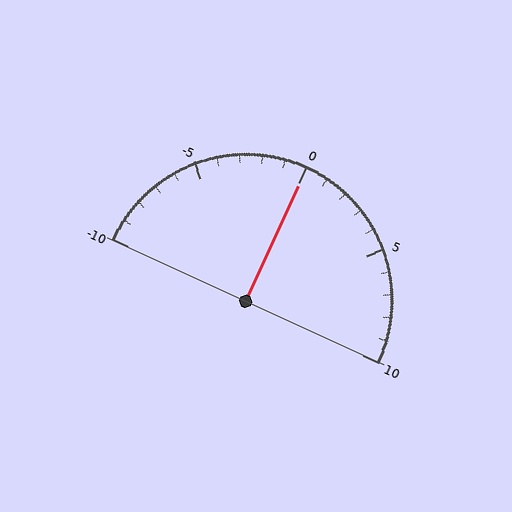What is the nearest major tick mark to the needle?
The nearest major tick mark is 0.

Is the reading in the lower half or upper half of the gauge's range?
The reading is in the upper half of the range (-10 to 10).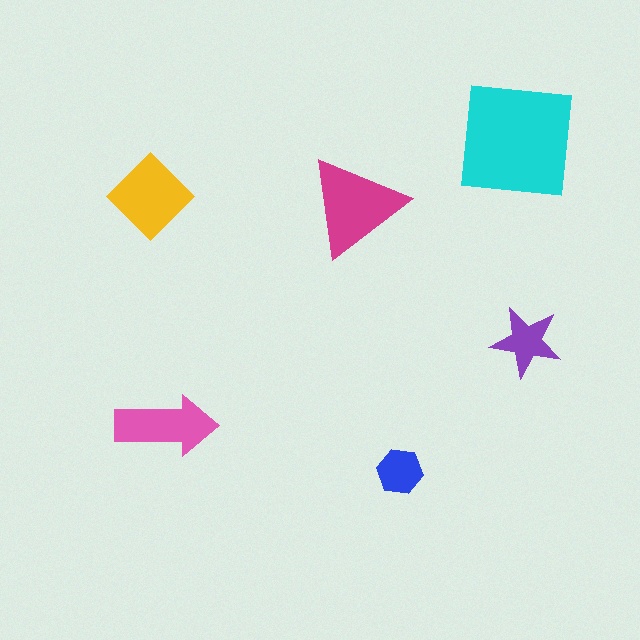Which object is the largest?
The cyan square.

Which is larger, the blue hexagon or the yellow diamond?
The yellow diamond.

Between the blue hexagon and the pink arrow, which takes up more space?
The pink arrow.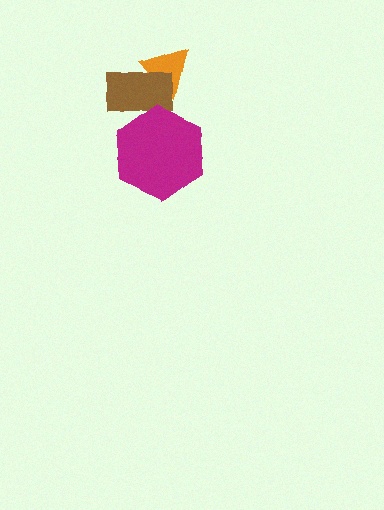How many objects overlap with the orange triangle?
1 object overlaps with the orange triangle.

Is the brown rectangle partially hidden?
Yes, it is partially covered by another shape.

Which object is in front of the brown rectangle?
The magenta hexagon is in front of the brown rectangle.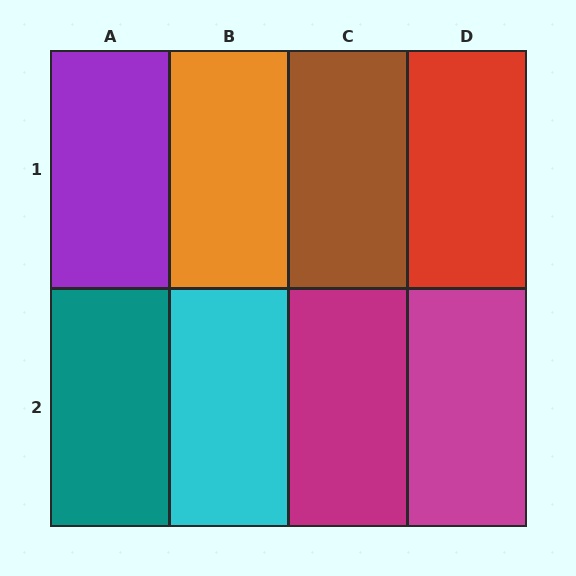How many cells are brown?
1 cell is brown.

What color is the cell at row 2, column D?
Magenta.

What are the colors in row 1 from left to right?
Purple, orange, brown, red.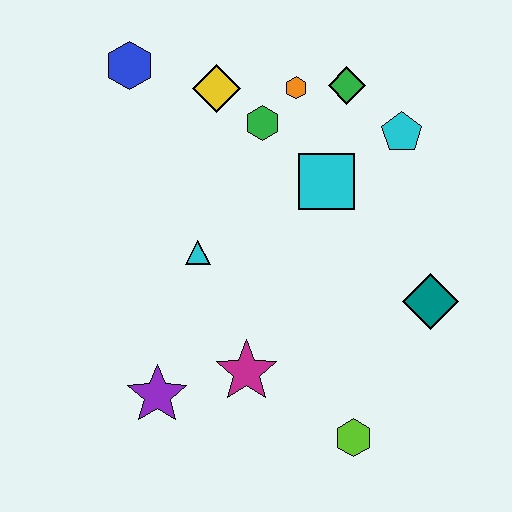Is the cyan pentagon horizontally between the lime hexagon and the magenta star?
No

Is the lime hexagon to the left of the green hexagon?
No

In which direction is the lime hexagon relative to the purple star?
The lime hexagon is to the right of the purple star.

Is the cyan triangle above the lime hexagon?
Yes